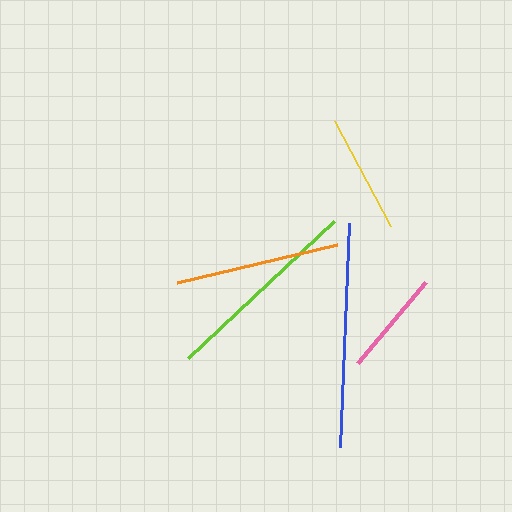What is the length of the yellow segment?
The yellow segment is approximately 119 pixels long.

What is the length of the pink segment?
The pink segment is approximately 106 pixels long.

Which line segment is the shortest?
The pink line is the shortest at approximately 106 pixels.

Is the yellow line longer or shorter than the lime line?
The lime line is longer than the yellow line.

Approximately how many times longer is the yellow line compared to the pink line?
The yellow line is approximately 1.1 times the length of the pink line.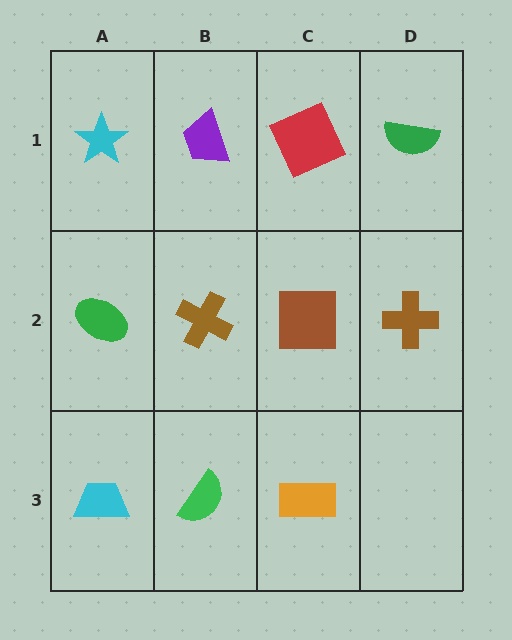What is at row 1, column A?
A cyan star.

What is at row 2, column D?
A brown cross.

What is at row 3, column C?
An orange rectangle.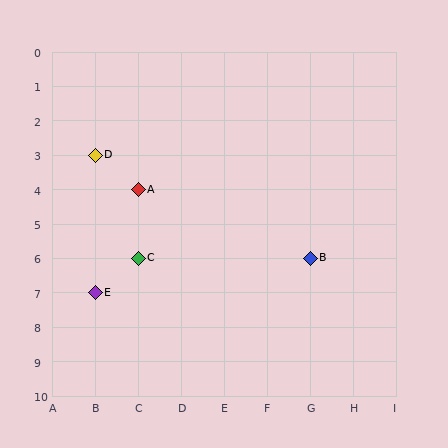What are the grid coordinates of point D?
Point D is at grid coordinates (B, 3).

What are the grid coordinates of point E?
Point E is at grid coordinates (B, 7).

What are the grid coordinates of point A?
Point A is at grid coordinates (C, 4).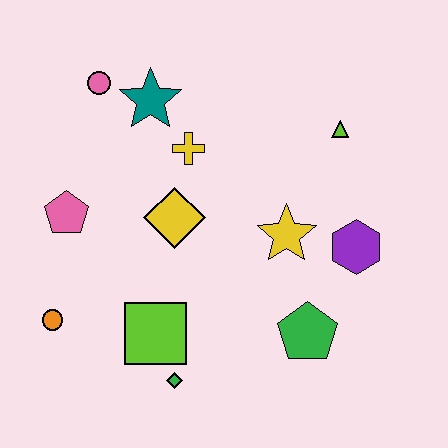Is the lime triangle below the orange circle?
No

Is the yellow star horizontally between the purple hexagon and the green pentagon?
No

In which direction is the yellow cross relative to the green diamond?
The yellow cross is above the green diamond.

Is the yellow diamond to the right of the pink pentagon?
Yes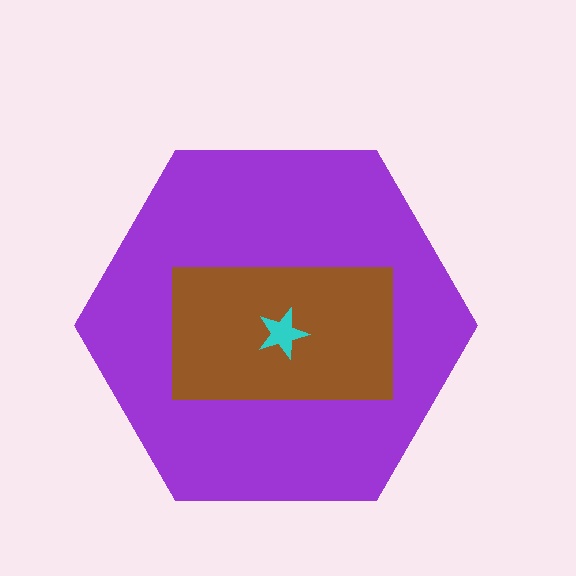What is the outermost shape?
The purple hexagon.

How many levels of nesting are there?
3.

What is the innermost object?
The cyan star.